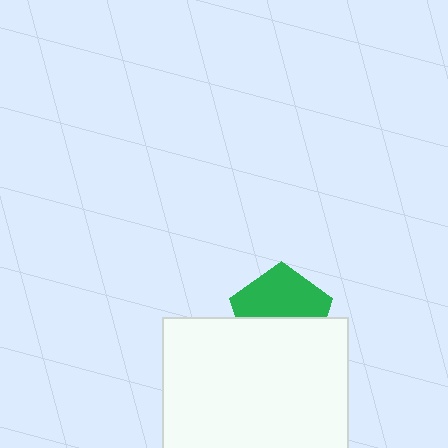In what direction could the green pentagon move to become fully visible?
The green pentagon could move up. That would shift it out from behind the white rectangle entirely.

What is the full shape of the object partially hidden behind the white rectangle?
The partially hidden object is a green pentagon.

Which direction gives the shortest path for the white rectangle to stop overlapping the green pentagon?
Moving down gives the shortest separation.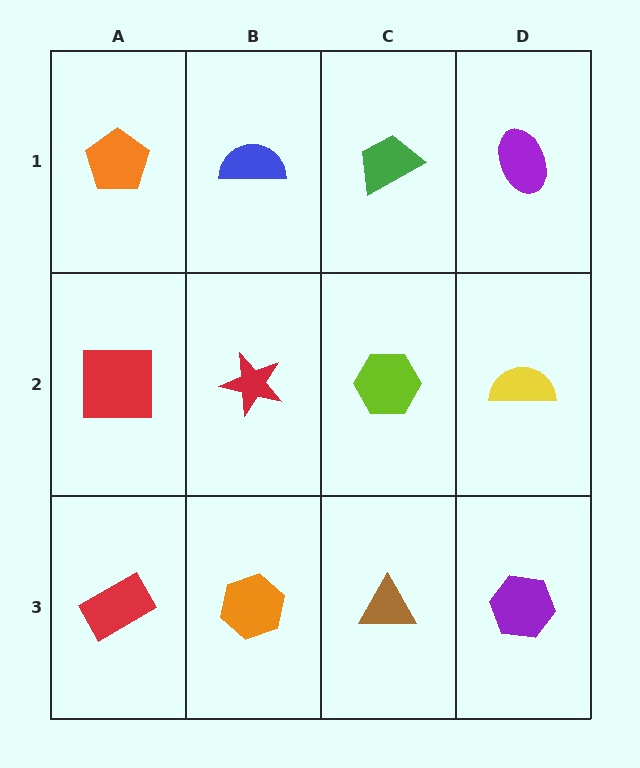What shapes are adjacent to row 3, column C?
A lime hexagon (row 2, column C), an orange hexagon (row 3, column B), a purple hexagon (row 3, column D).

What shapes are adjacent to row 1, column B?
A red star (row 2, column B), an orange pentagon (row 1, column A), a green trapezoid (row 1, column C).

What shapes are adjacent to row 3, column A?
A red square (row 2, column A), an orange hexagon (row 3, column B).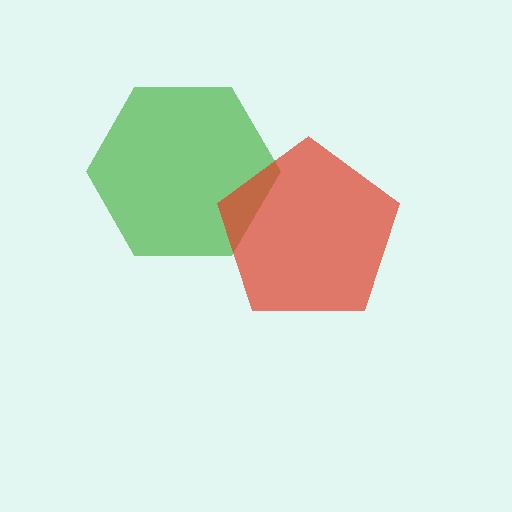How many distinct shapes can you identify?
There are 2 distinct shapes: a green hexagon, a red pentagon.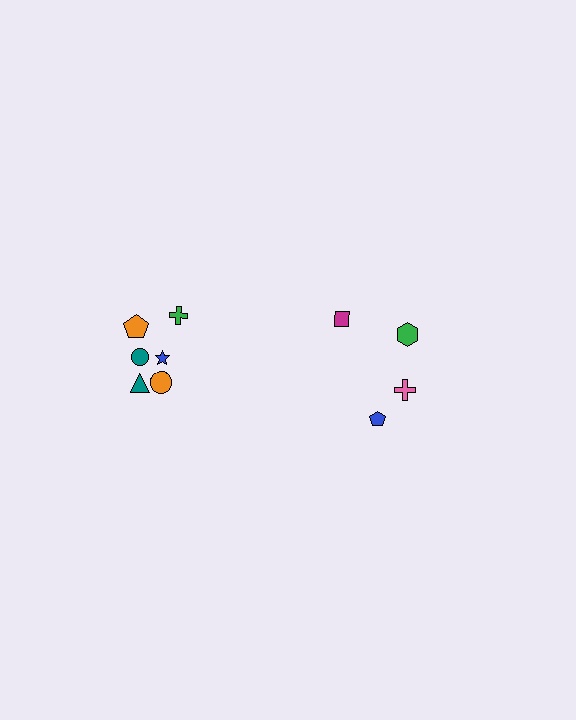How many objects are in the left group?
There are 6 objects.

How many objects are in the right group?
There are 4 objects.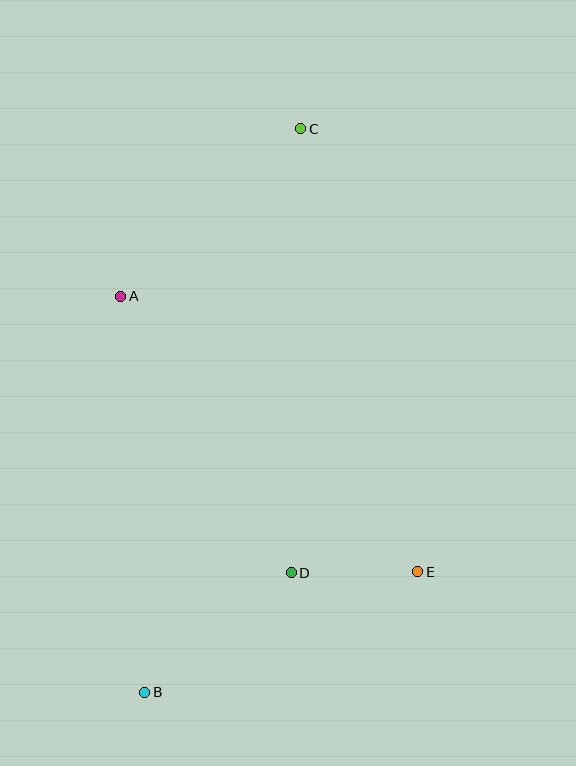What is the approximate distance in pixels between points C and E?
The distance between C and E is approximately 458 pixels.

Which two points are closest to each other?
Points D and E are closest to each other.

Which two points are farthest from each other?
Points B and C are farthest from each other.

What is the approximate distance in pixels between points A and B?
The distance between A and B is approximately 396 pixels.